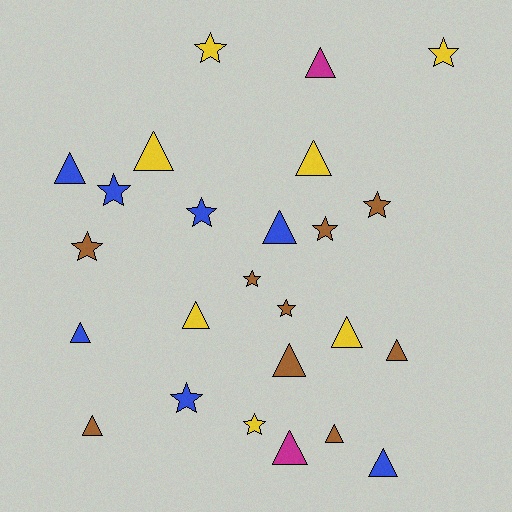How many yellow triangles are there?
There are 4 yellow triangles.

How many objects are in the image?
There are 25 objects.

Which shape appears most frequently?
Triangle, with 14 objects.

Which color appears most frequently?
Brown, with 9 objects.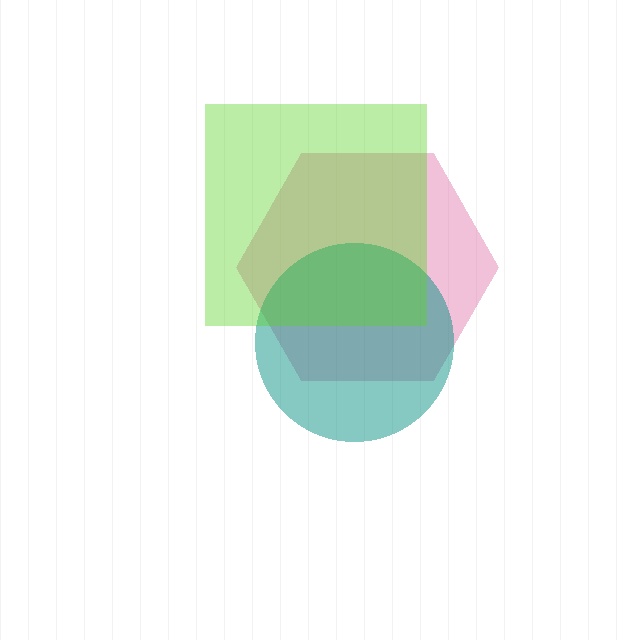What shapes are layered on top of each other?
The layered shapes are: a pink hexagon, a teal circle, a lime square.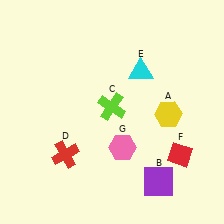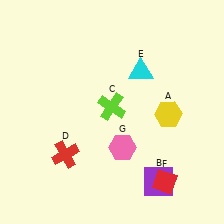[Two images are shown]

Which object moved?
The red diamond (F) moved down.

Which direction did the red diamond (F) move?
The red diamond (F) moved down.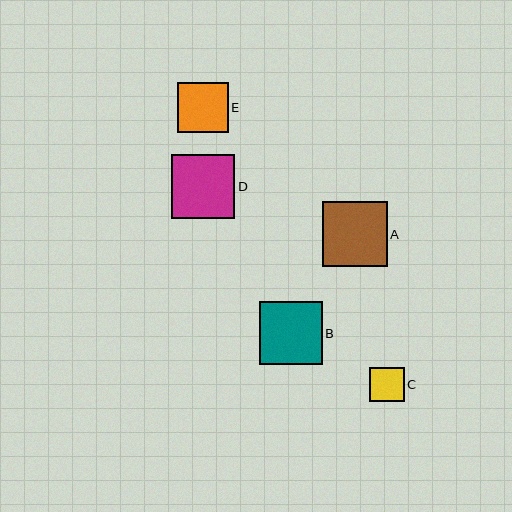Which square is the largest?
Square A is the largest with a size of approximately 65 pixels.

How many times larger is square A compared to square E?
Square A is approximately 1.3 times the size of square E.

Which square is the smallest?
Square C is the smallest with a size of approximately 34 pixels.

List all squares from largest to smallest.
From largest to smallest: A, D, B, E, C.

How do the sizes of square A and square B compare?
Square A and square B are approximately the same size.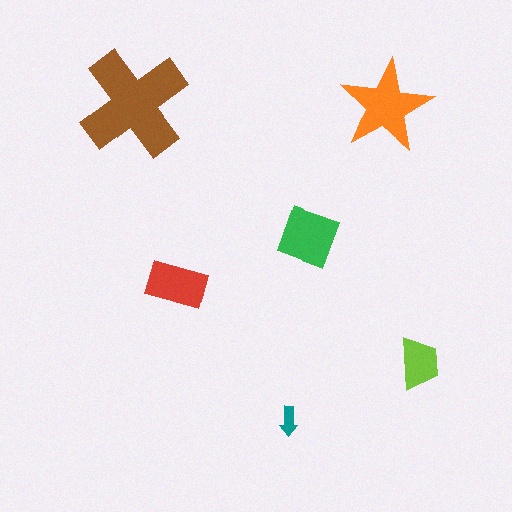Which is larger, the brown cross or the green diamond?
The brown cross.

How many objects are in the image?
There are 6 objects in the image.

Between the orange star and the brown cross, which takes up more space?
The brown cross.